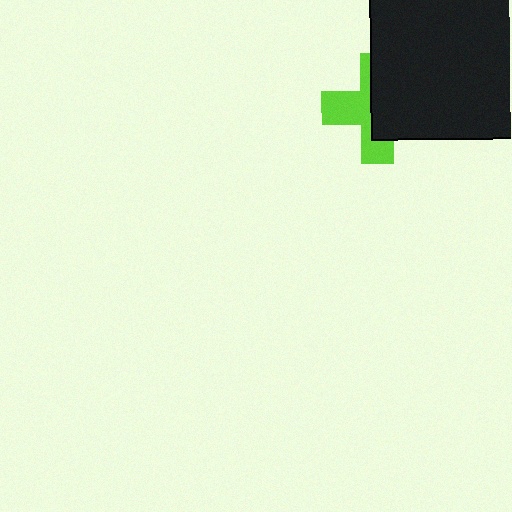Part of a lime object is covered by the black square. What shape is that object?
It is a cross.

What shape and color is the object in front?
The object in front is a black square.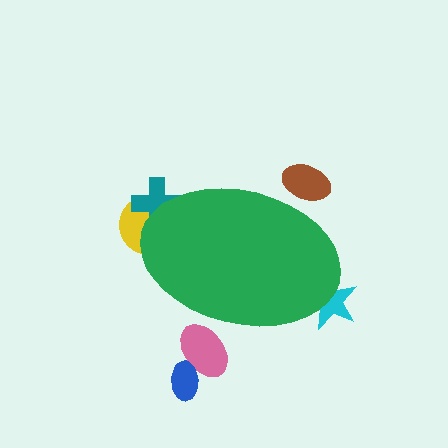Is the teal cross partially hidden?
Yes, the teal cross is partially hidden behind the green ellipse.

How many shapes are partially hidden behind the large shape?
5 shapes are partially hidden.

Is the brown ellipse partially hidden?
Yes, the brown ellipse is partially hidden behind the green ellipse.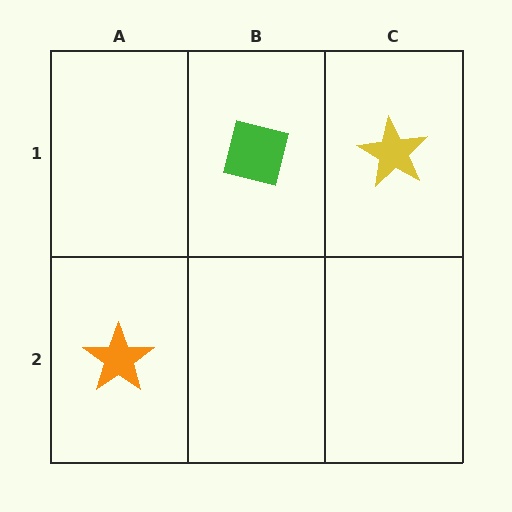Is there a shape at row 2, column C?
No, that cell is empty.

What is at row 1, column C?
A yellow star.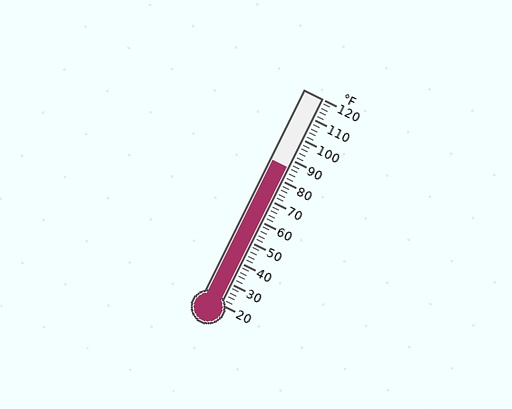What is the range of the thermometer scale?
The thermometer scale ranges from 20°F to 120°F.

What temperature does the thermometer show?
The thermometer shows approximately 86°F.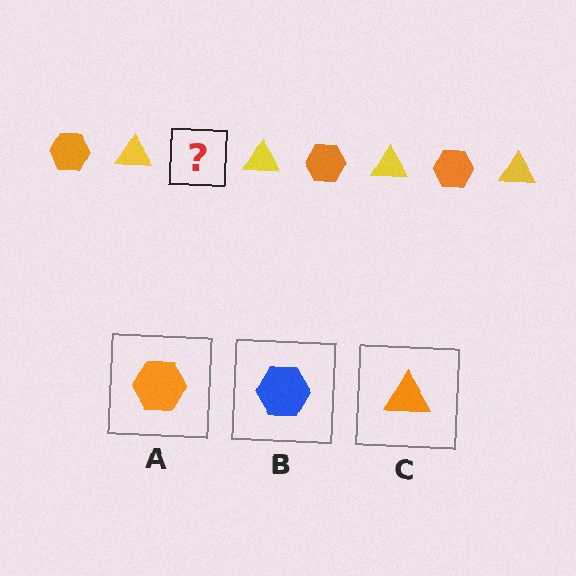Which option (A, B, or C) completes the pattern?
A.